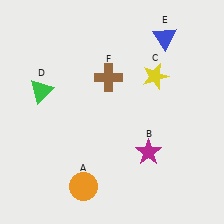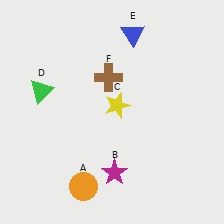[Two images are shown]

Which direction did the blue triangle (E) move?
The blue triangle (E) moved left.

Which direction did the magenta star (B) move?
The magenta star (B) moved left.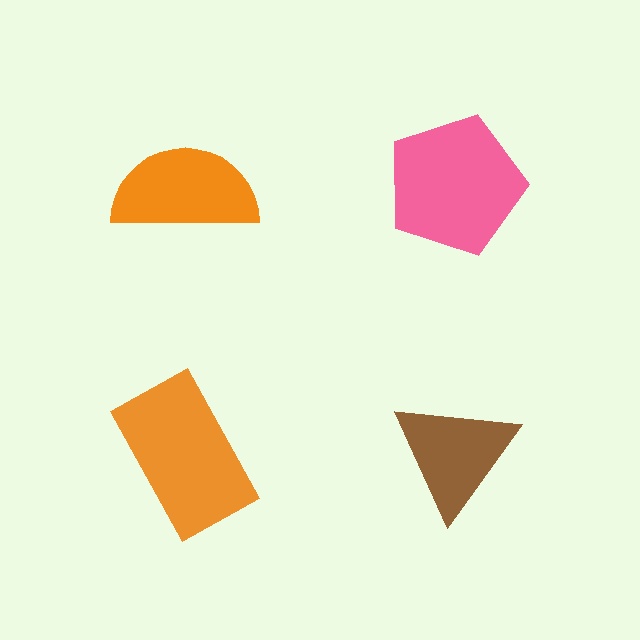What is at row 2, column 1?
An orange rectangle.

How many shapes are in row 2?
2 shapes.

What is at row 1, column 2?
A pink pentagon.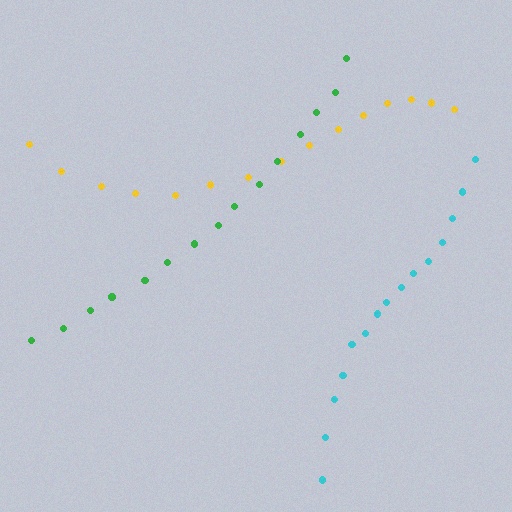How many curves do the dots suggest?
There are 3 distinct paths.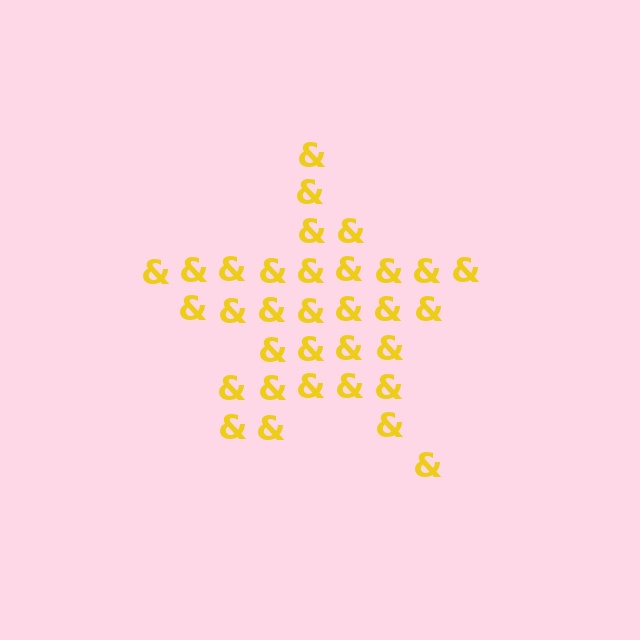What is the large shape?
The large shape is a star.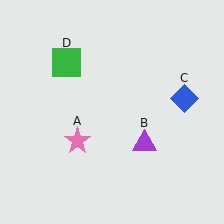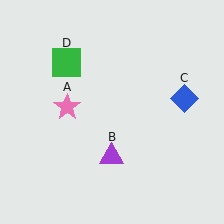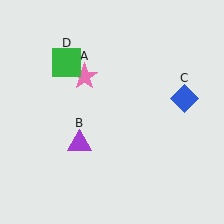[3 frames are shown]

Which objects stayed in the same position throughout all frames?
Blue diamond (object C) and green square (object D) remained stationary.